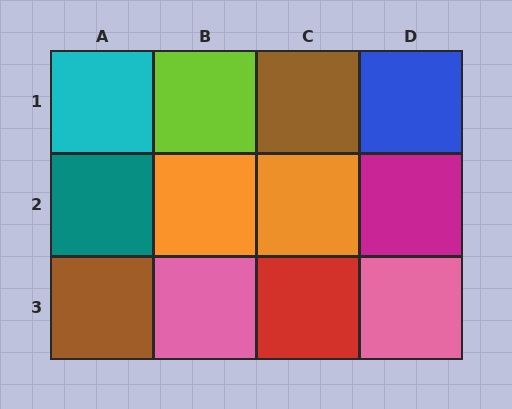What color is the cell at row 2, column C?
Orange.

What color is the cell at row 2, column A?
Teal.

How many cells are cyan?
1 cell is cyan.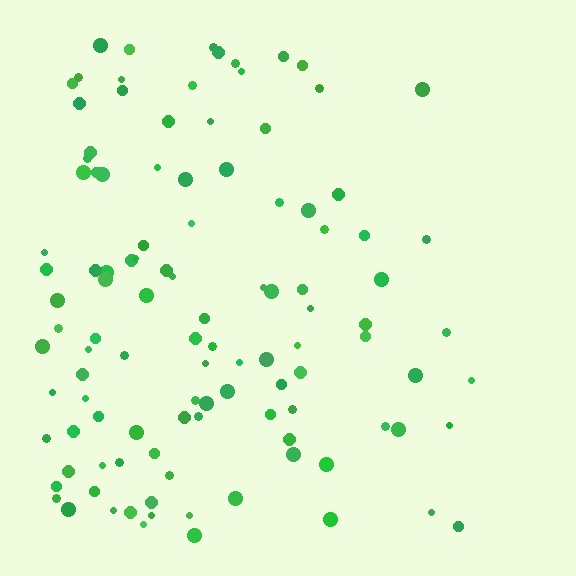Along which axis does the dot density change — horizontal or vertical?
Horizontal.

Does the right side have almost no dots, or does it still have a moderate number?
Still a moderate number, just noticeably fewer than the left.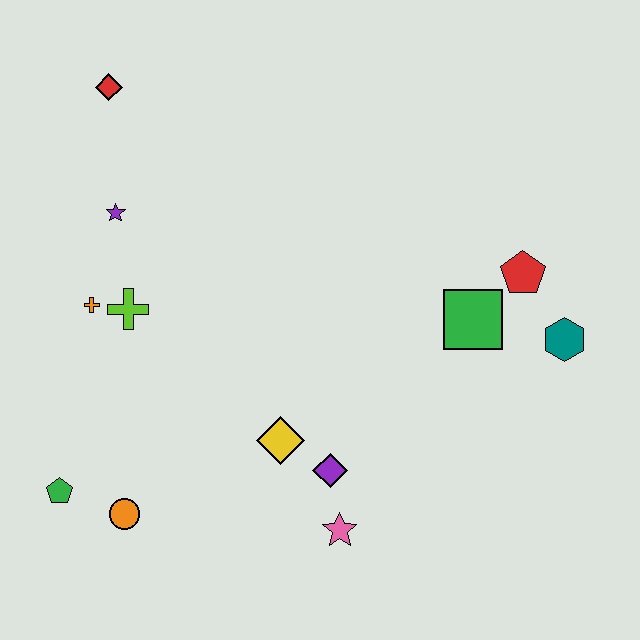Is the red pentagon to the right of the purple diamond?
Yes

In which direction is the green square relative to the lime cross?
The green square is to the right of the lime cross.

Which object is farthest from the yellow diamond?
The red diamond is farthest from the yellow diamond.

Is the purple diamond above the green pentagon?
Yes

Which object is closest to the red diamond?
The purple star is closest to the red diamond.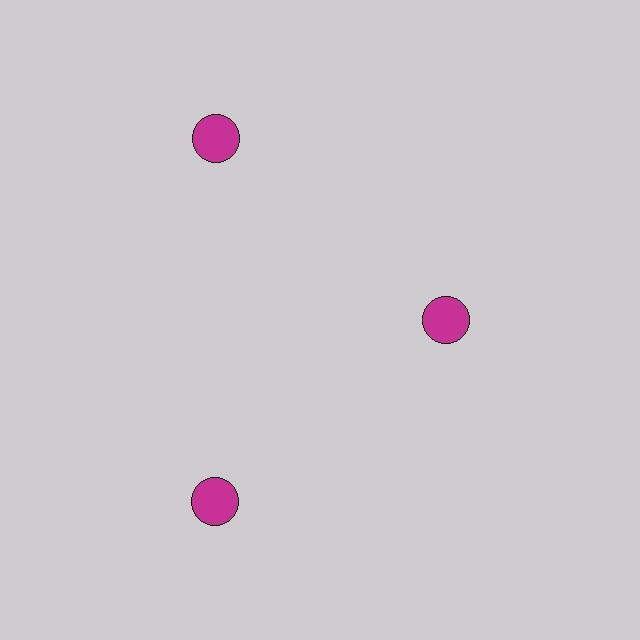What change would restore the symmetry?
The symmetry would be restored by moving it outward, back onto the ring so that all 3 circles sit at equal angles and equal distance from the center.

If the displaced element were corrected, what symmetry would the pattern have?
It would have 3-fold rotational symmetry — the pattern would map onto itself every 120 degrees.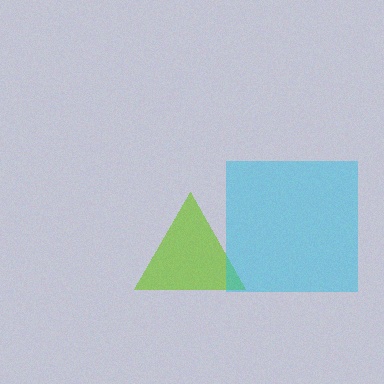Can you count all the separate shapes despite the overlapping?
Yes, there are 2 separate shapes.